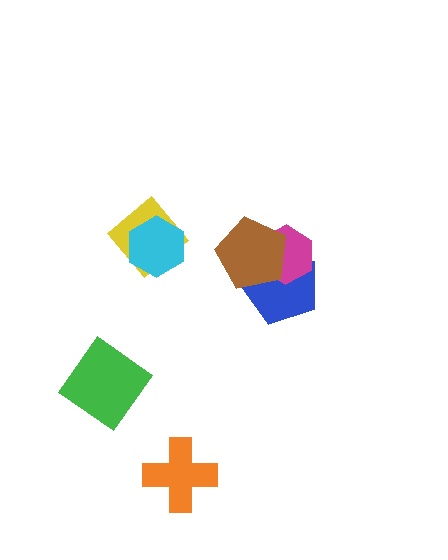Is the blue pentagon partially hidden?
Yes, it is partially covered by another shape.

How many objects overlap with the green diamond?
0 objects overlap with the green diamond.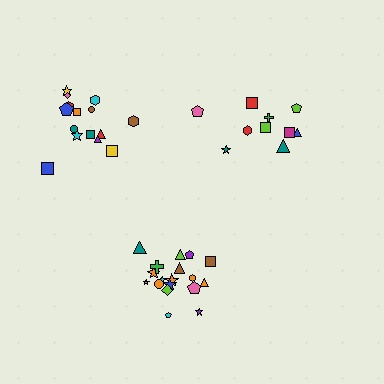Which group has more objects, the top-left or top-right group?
The top-left group.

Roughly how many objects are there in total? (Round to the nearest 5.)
Roughly 45 objects in total.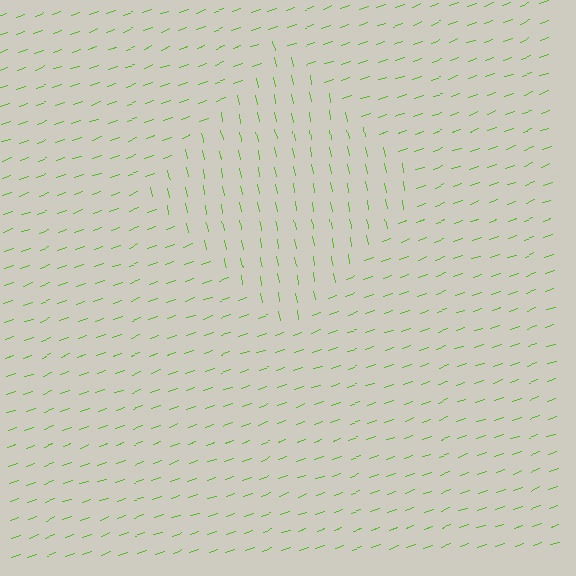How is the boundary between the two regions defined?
The boundary is defined purely by a change in line orientation (approximately 81 degrees difference). All lines are the same color and thickness.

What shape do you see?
I see a diamond.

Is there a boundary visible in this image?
Yes, there is a texture boundary formed by a change in line orientation.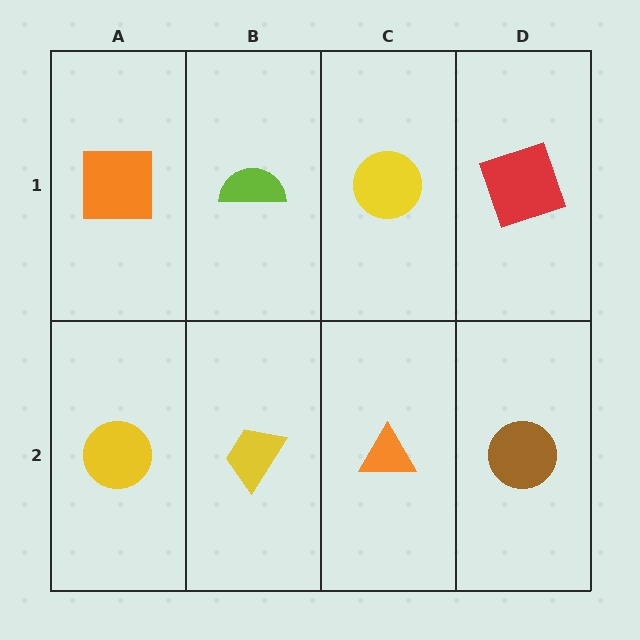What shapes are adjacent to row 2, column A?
An orange square (row 1, column A), a yellow trapezoid (row 2, column B).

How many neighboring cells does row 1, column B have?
3.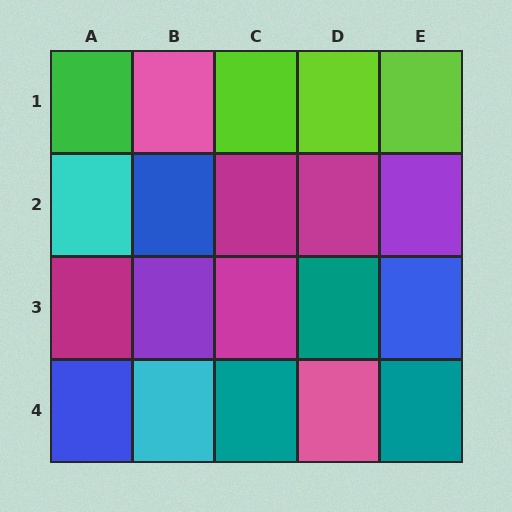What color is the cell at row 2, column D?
Magenta.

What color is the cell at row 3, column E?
Blue.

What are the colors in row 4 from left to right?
Blue, cyan, teal, pink, teal.